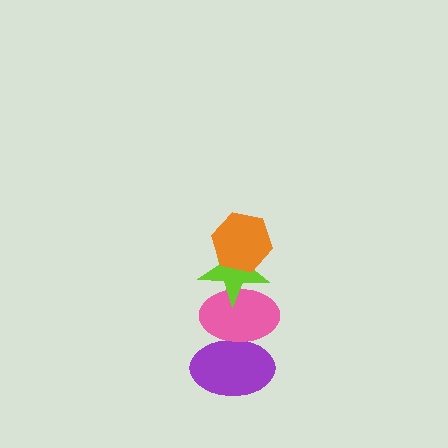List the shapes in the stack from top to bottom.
From top to bottom: the orange hexagon, the lime star, the pink ellipse, the purple ellipse.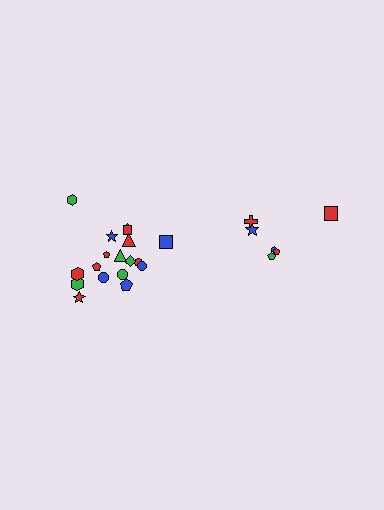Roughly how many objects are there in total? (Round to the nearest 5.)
Roughly 25 objects in total.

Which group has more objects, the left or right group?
The left group.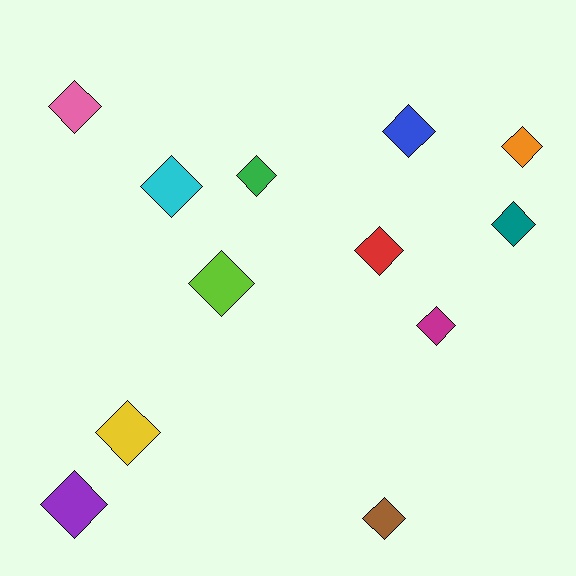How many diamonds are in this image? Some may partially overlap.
There are 12 diamonds.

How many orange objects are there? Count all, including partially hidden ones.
There is 1 orange object.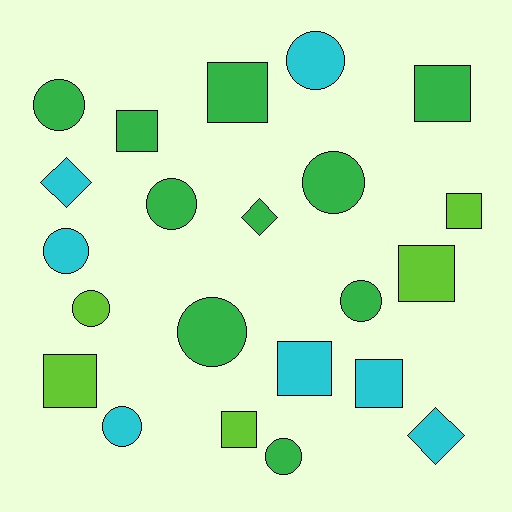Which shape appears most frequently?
Circle, with 10 objects.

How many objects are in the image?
There are 22 objects.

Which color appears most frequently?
Green, with 10 objects.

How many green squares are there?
There are 3 green squares.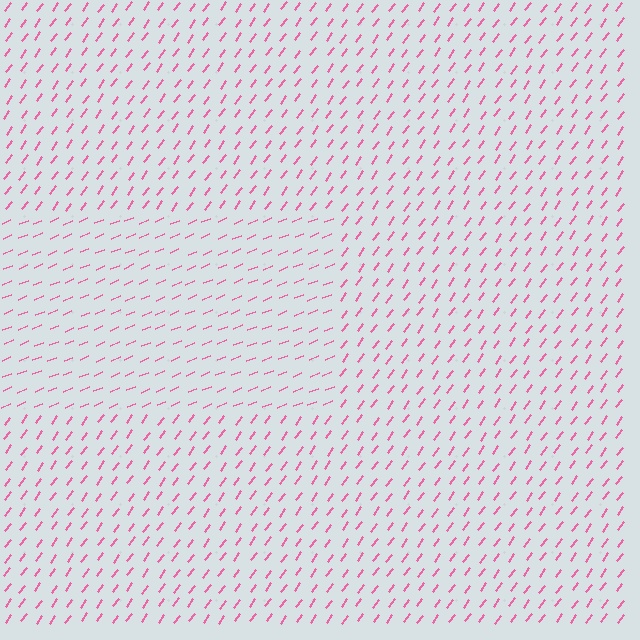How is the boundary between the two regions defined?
The boundary is defined purely by a change in line orientation (approximately 31 degrees difference). All lines are the same color and thickness.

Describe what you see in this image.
The image is filled with small pink line segments. A rectangle region in the image has lines oriented differently from the surrounding lines, creating a visible texture boundary.